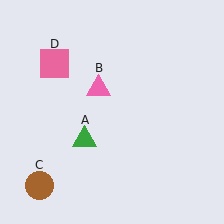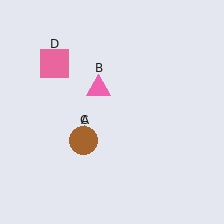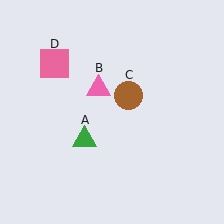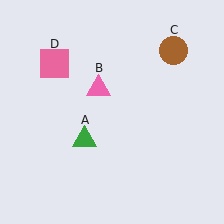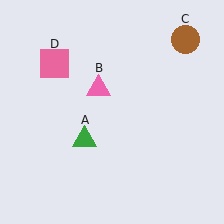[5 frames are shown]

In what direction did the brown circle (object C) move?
The brown circle (object C) moved up and to the right.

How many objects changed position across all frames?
1 object changed position: brown circle (object C).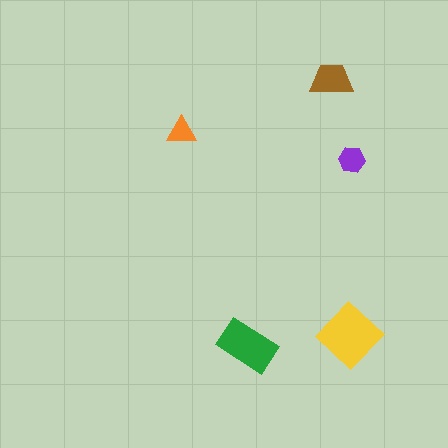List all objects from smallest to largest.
The orange triangle, the purple hexagon, the brown trapezoid, the green rectangle, the yellow diamond.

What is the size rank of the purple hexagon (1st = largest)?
4th.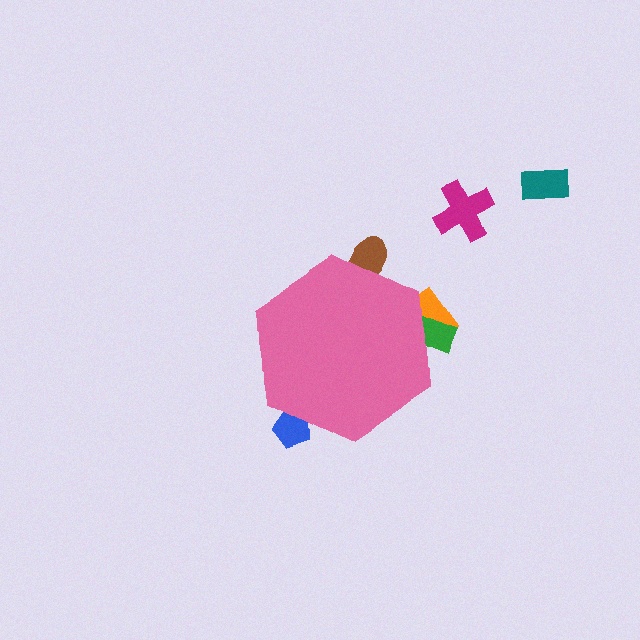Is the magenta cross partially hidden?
No, the magenta cross is fully visible.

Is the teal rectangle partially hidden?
No, the teal rectangle is fully visible.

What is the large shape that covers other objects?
A pink hexagon.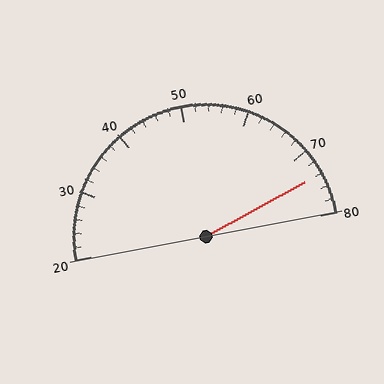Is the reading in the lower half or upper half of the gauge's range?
The reading is in the upper half of the range (20 to 80).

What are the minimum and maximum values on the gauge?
The gauge ranges from 20 to 80.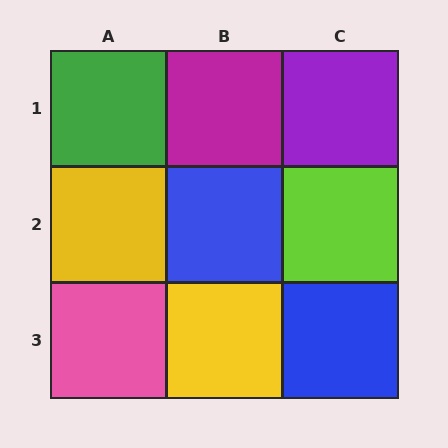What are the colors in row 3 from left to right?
Pink, yellow, blue.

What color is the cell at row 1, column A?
Green.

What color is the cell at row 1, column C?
Purple.